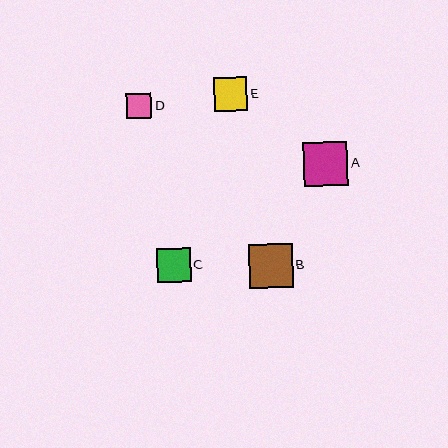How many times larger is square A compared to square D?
Square A is approximately 1.8 times the size of square D.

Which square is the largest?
Square B is the largest with a size of approximately 44 pixels.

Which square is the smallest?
Square D is the smallest with a size of approximately 25 pixels.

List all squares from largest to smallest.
From largest to smallest: B, A, C, E, D.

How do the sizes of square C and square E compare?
Square C and square E are approximately the same size.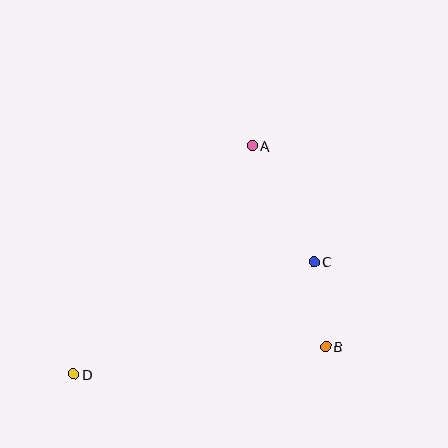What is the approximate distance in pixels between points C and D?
The distance between C and D is approximately 265 pixels.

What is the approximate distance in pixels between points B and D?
The distance between B and D is approximately 253 pixels.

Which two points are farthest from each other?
Points A and D are farthest from each other.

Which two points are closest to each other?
Points B and C are closest to each other.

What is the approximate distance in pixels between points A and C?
The distance between A and C is approximately 131 pixels.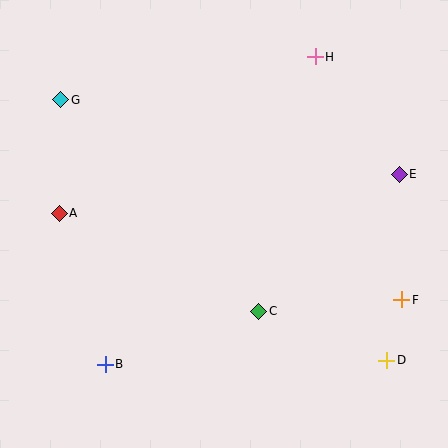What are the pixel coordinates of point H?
Point H is at (315, 57).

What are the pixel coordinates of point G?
Point G is at (61, 100).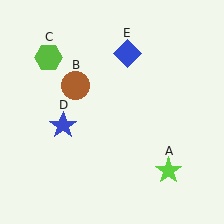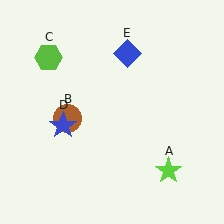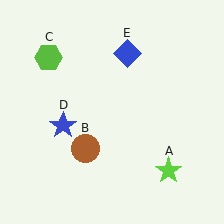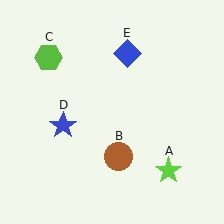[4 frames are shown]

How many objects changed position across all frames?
1 object changed position: brown circle (object B).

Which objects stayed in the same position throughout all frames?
Lime star (object A) and lime hexagon (object C) and blue star (object D) and blue diamond (object E) remained stationary.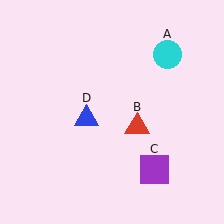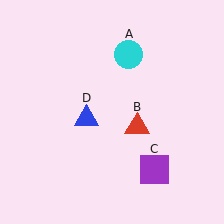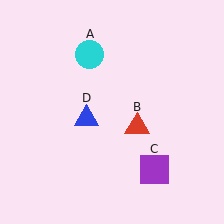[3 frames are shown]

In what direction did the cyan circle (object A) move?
The cyan circle (object A) moved left.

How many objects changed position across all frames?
1 object changed position: cyan circle (object A).